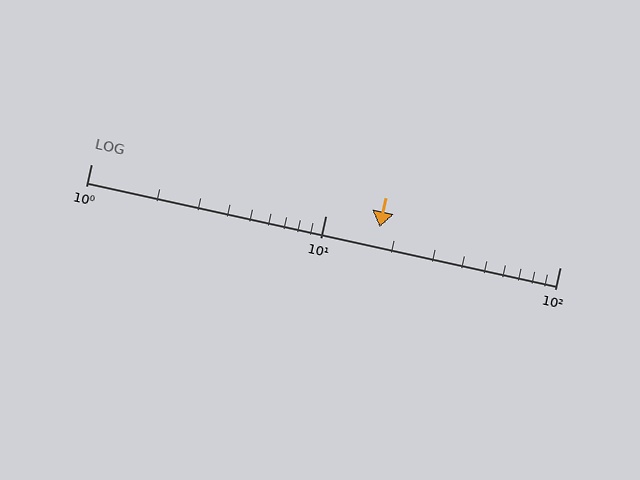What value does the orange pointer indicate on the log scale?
The pointer indicates approximately 17.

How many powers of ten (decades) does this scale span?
The scale spans 2 decades, from 1 to 100.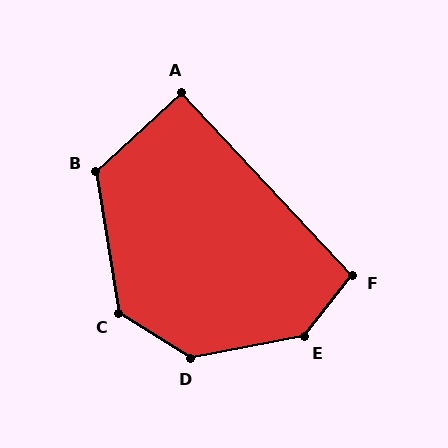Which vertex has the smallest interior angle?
A, at approximately 90 degrees.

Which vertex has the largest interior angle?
E, at approximately 139 degrees.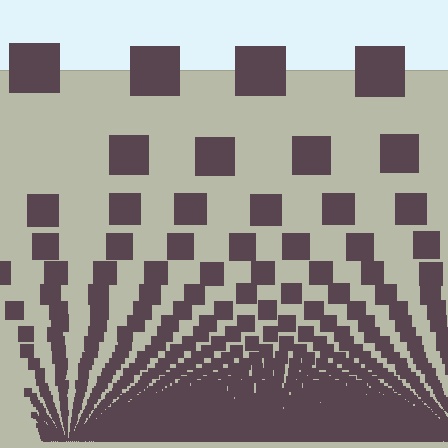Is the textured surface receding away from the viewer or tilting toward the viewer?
The surface appears to tilt toward the viewer. Texture elements get larger and sparser toward the top.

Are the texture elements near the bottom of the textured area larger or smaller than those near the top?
Smaller. The gradient is inverted — elements near the bottom are smaller and denser.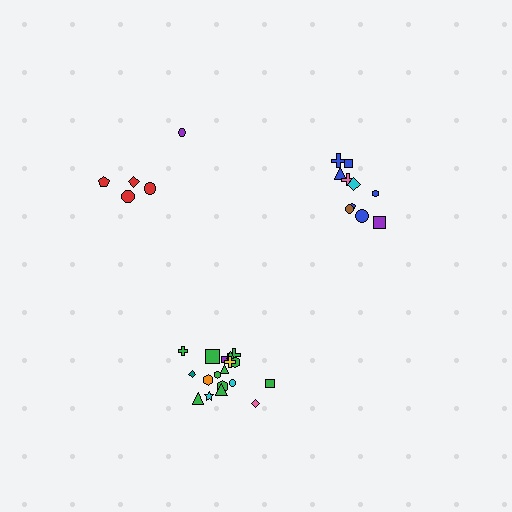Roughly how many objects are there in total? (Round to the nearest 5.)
Roughly 35 objects in total.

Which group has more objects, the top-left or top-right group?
The top-right group.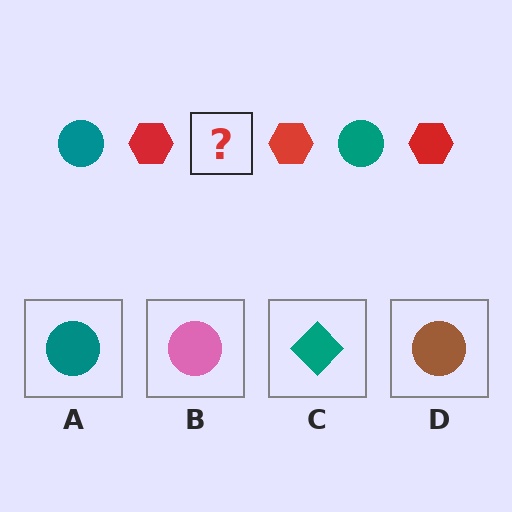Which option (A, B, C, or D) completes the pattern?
A.